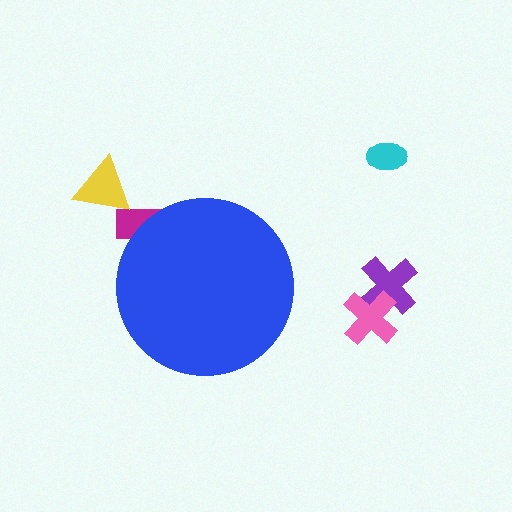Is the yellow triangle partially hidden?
No, the yellow triangle is fully visible.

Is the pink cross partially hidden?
No, the pink cross is fully visible.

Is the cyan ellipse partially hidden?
No, the cyan ellipse is fully visible.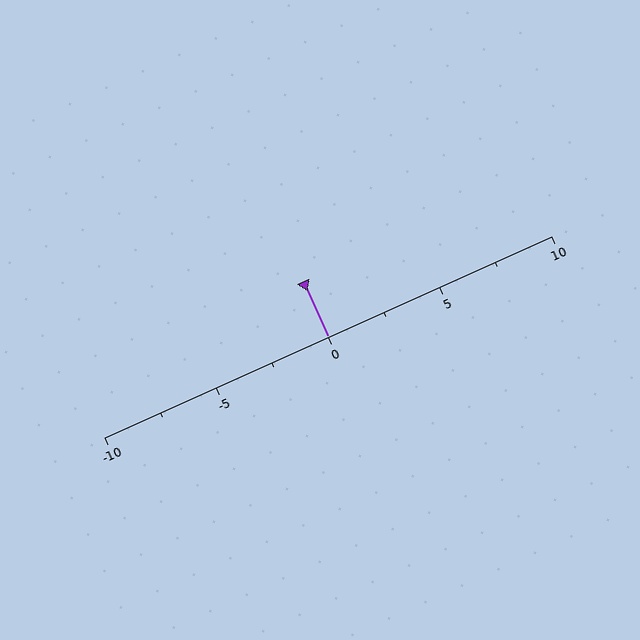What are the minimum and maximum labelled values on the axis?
The axis runs from -10 to 10.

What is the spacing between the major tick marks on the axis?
The major ticks are spaced 5 apart.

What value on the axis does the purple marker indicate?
The marker indicates approximately 0.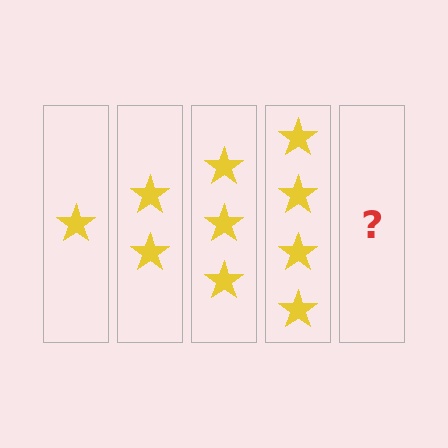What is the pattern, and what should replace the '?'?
The pattern is that each step adds one more star. The '?' should be 5 stars.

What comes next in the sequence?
The next element should be 5 stars.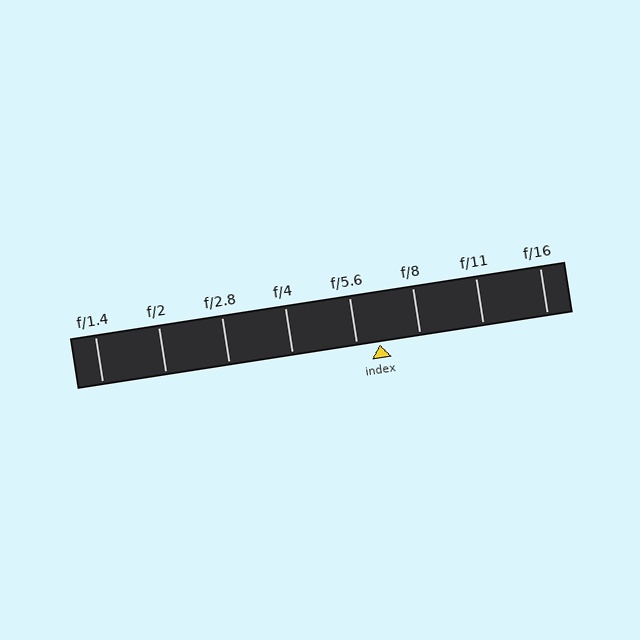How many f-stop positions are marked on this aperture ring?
There are 8 f-stop positions marked.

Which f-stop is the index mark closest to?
The index mark is closest to f/5.6.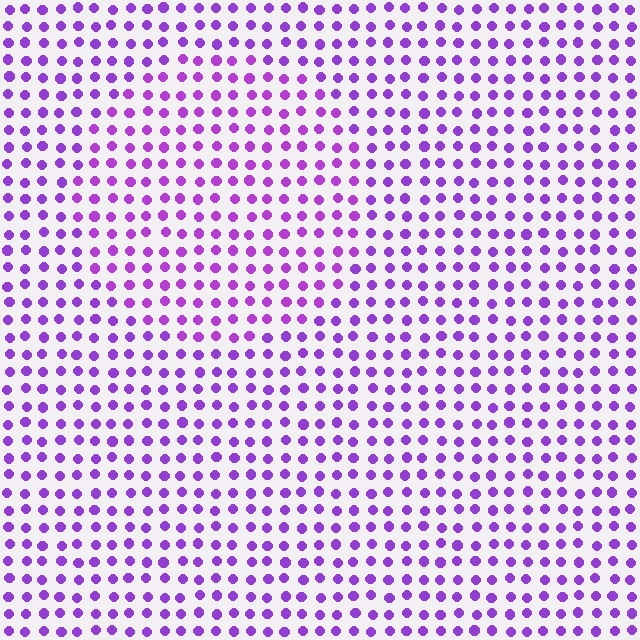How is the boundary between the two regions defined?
The boundary is defined purely by a slight shift in hue (about 14 degrees). Spacing, size, and orientation are identical on both sides.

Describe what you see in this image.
The image is filled with small purple elements in a uniform arrangement. A circle-shaped region is visible where the elements are tinted to a slightly different hue, forming a subtle color boundary.